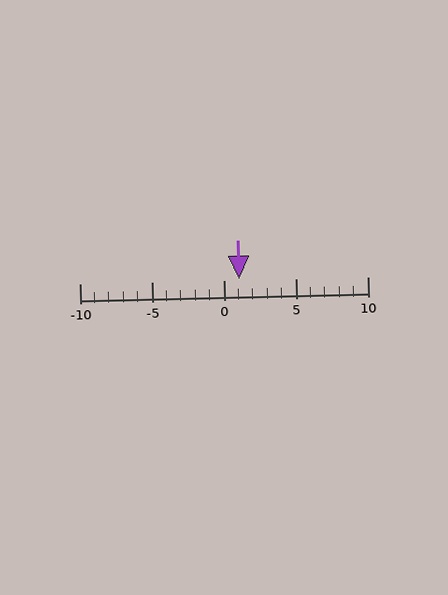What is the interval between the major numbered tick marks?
The major tick marks are spaced 5 units apart.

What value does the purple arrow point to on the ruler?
The purple arrow points to approximately 1.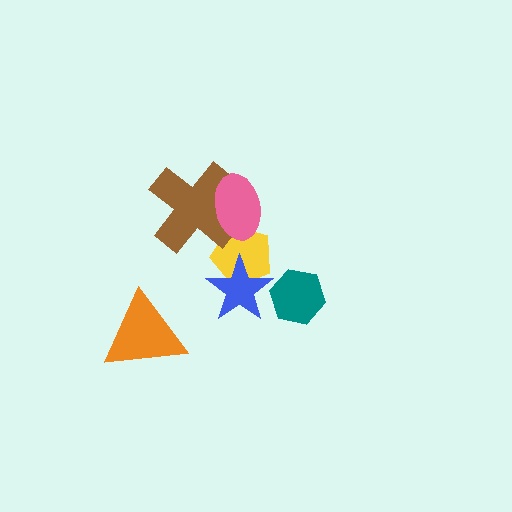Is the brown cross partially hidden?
Yes, it is partially covered by another shape.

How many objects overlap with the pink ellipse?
2 objects overlap with the pink ellipse.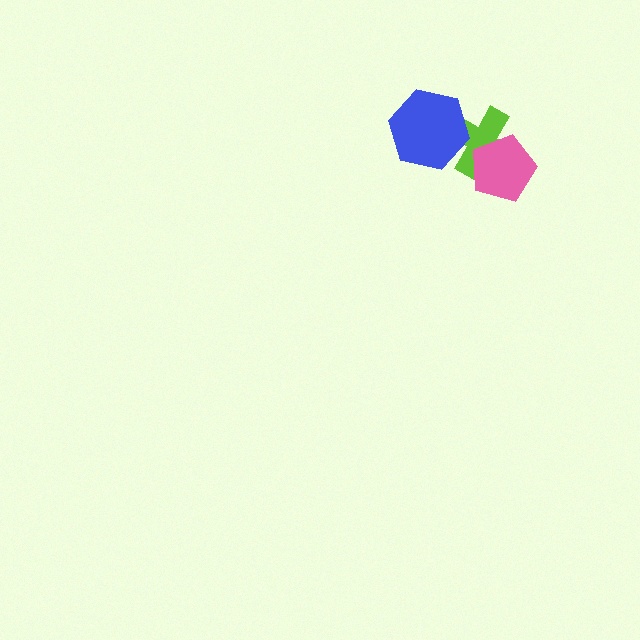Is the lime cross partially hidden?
Yes, it is partially covered by another shape.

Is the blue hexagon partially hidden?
No, no other shape covers it.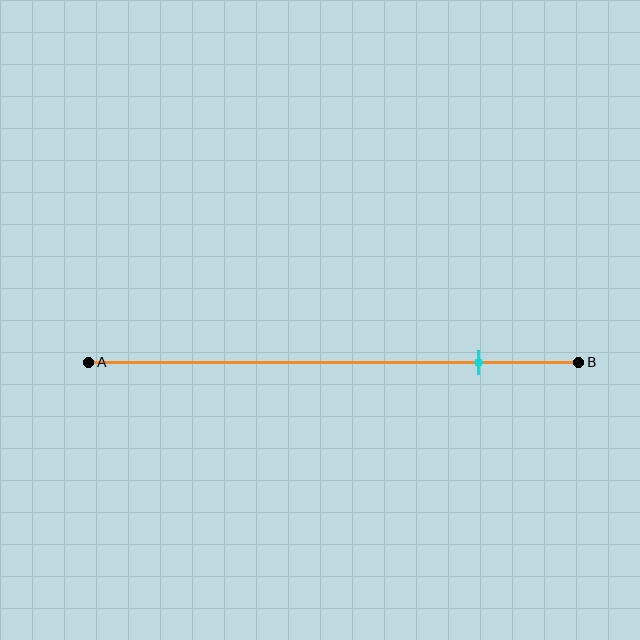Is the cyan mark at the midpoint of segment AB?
No, the mark is at about 80% from A, not at the 50% midpoint.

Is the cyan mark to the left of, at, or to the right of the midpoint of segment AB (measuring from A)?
The cyan mark is to the right of the midpoint of segment AB.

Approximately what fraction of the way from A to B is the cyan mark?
The cyan mark is approximately 80% of the way from A to B.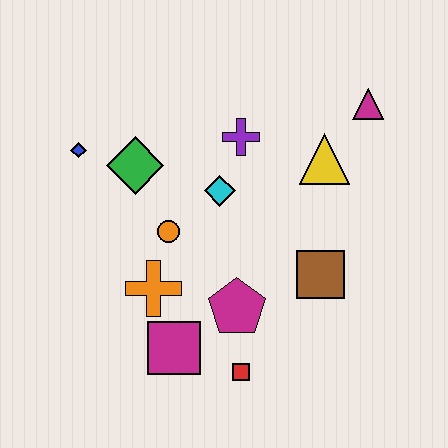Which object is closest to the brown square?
The magenta pentagon is closest to the brown square.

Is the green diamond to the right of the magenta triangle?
No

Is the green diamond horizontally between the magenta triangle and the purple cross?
No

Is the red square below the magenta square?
Yes